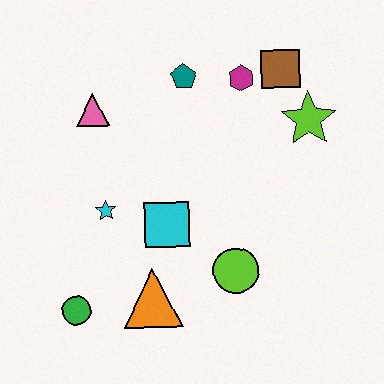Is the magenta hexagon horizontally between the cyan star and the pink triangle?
No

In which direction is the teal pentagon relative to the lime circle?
The teal pentagon is above the lime circle.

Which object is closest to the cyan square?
The cyan star is closest to the cyan square.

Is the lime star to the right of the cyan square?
Yes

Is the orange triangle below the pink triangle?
Yes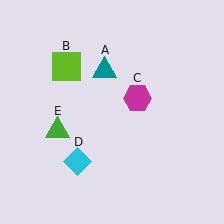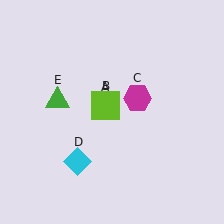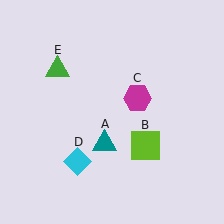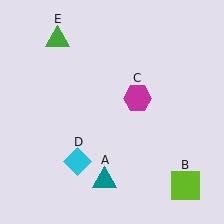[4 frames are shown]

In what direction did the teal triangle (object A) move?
The teal triangle (object A) moved down.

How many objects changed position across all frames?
3 objects changed position: teal triangle (object A), lime square (object B), green triangle (object E).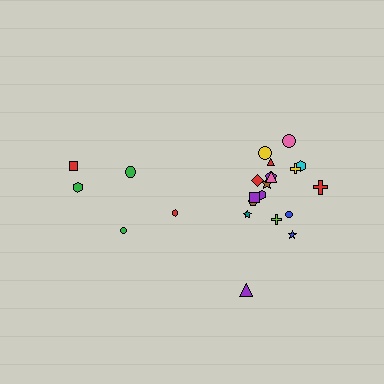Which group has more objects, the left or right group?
The right group.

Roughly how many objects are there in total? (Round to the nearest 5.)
Roughly 25 objects in total.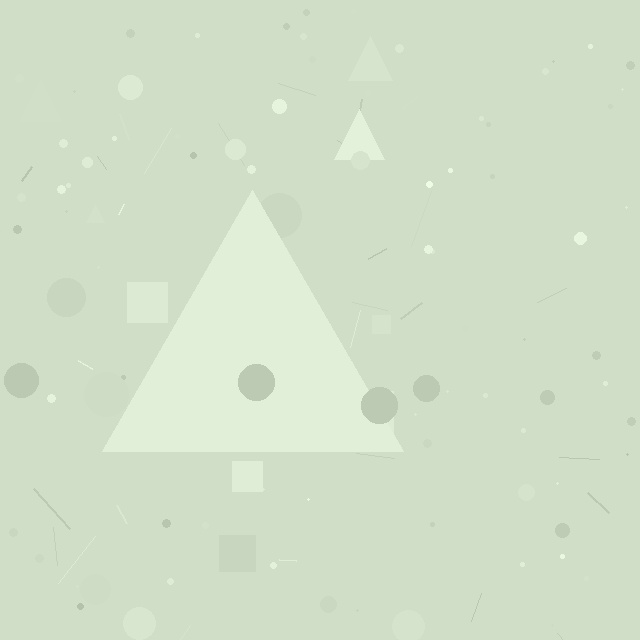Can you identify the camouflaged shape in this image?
The camouflaged shape is a triangle.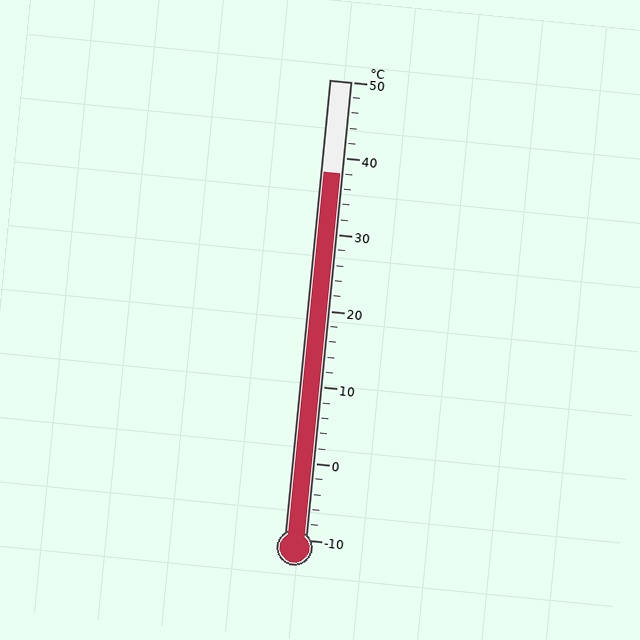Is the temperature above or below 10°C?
The temperature is above 10°C.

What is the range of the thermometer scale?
The thermometer scale ranges from -10°C to 50°C.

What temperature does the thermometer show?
The thermometer shows approximately 38°C.